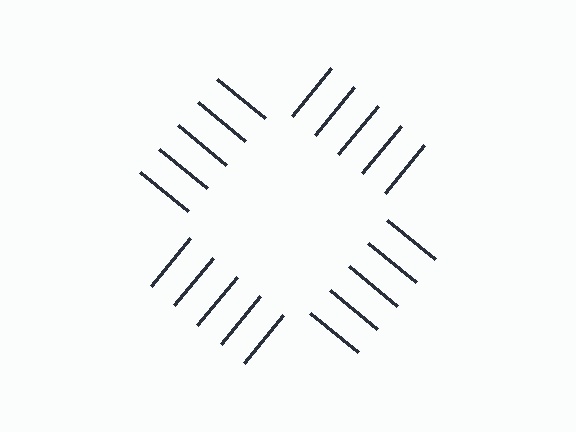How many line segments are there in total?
20 — 5 along each of the 4 edges.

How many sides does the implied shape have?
4 sides — the line-ends trace a square.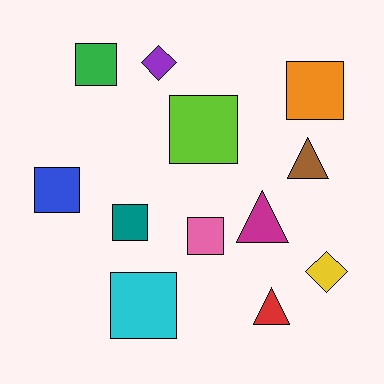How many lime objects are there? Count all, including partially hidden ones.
There is 1 lime object.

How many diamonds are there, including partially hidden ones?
There are 2 diamonds.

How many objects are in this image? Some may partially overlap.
There are 12 objects.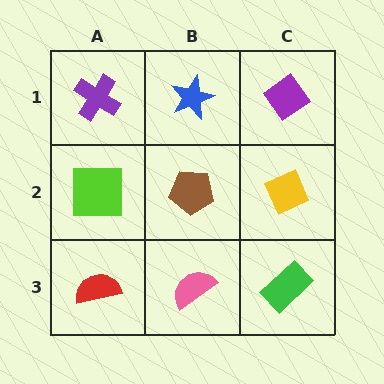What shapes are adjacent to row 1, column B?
A brown pentagon (row 2, column B), a purple cross (row 1, column A), a purple diamond (row 1, column C).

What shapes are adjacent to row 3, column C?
A yellow diamond (row 2, column C), a pink semicircle (row 3, column B).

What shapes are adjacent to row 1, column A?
A lime square (row 2, column A), a blue star (row 1, column B).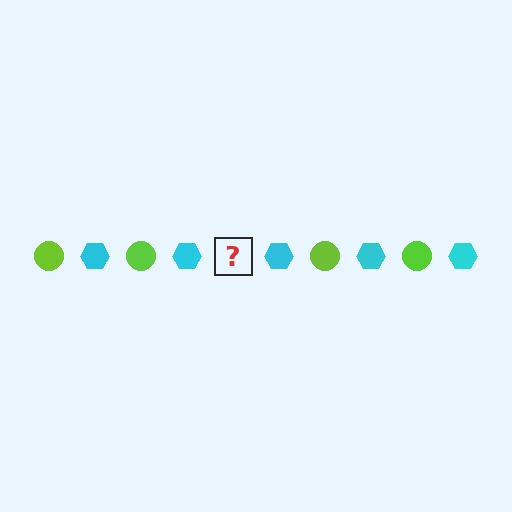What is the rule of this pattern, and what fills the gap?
The rule is that the pattern alternates between lime circle and cyan hexagon. The gap should be filled with a lime circle.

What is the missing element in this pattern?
The missing element is a lime circle.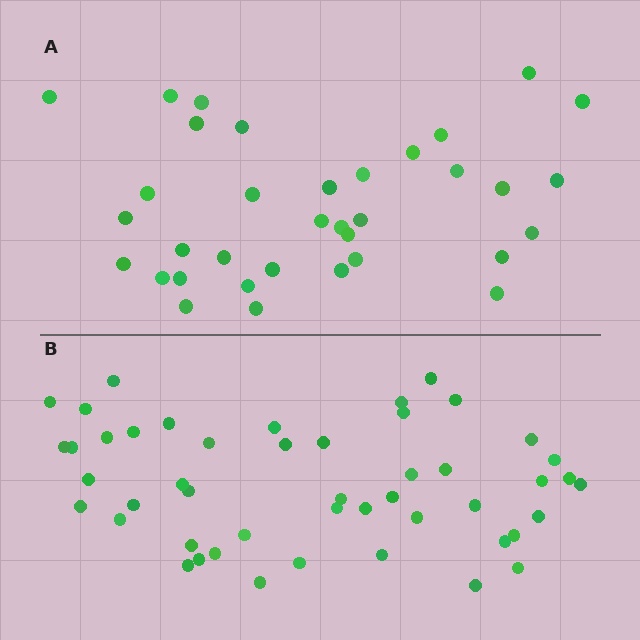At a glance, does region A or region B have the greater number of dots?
Region B (the bottom region) has more dots.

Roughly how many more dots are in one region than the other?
Region B has approximately 15 more dots than region A.